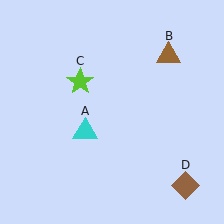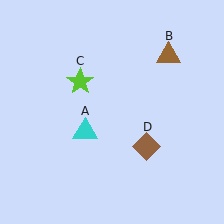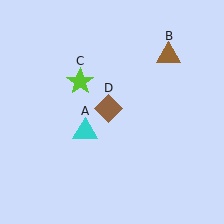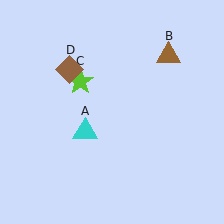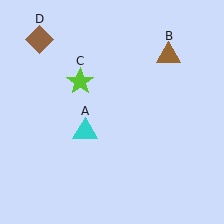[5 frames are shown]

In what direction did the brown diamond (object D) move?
The brown diamond (object D) moved up and to the left.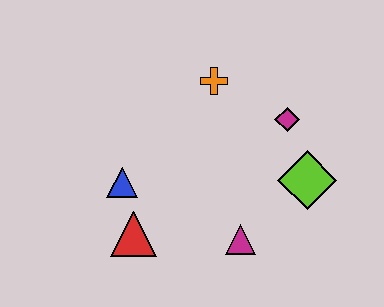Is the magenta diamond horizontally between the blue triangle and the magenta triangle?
No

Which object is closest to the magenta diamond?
The lime diamond is closest to the magenta diamond.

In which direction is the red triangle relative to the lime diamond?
The red triangle is to the left of the lime diamond.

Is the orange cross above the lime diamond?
Yes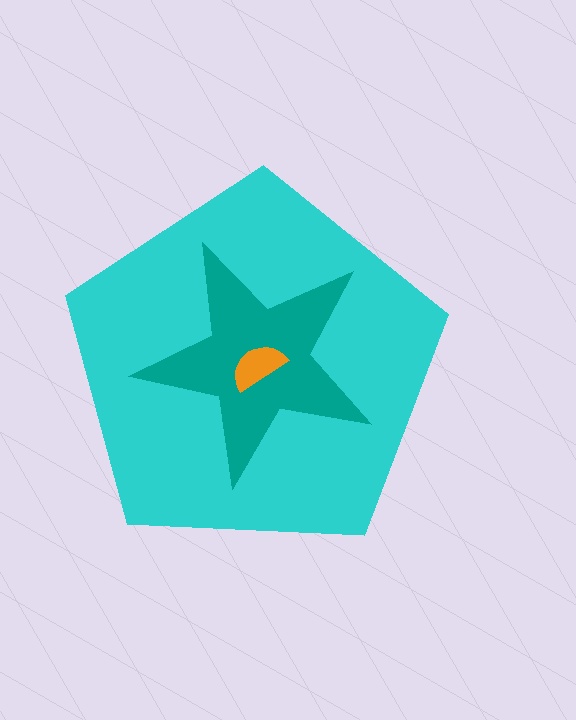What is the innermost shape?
The orange semicircle.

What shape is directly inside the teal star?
The orange semicircle.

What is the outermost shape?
The cyan pentagon.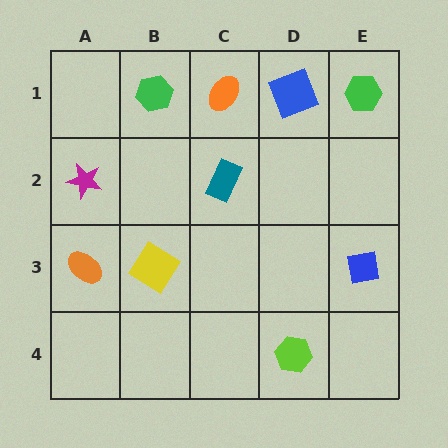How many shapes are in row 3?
3 shapes.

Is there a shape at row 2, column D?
No, that cell is empty.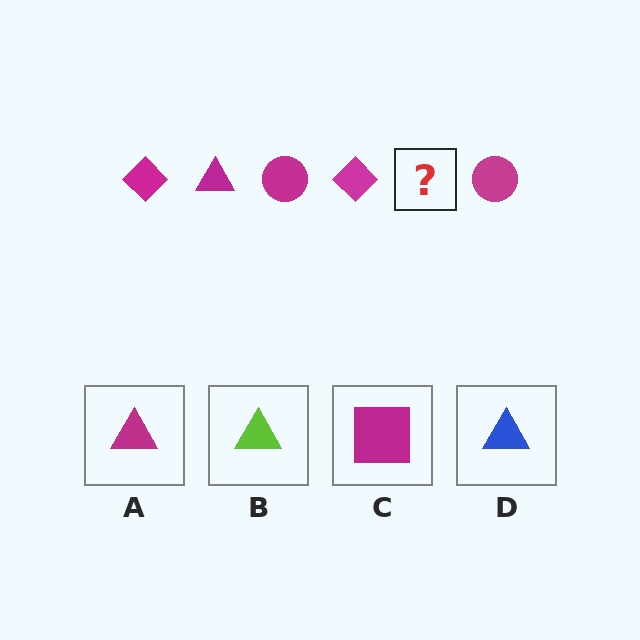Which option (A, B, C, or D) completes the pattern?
A.